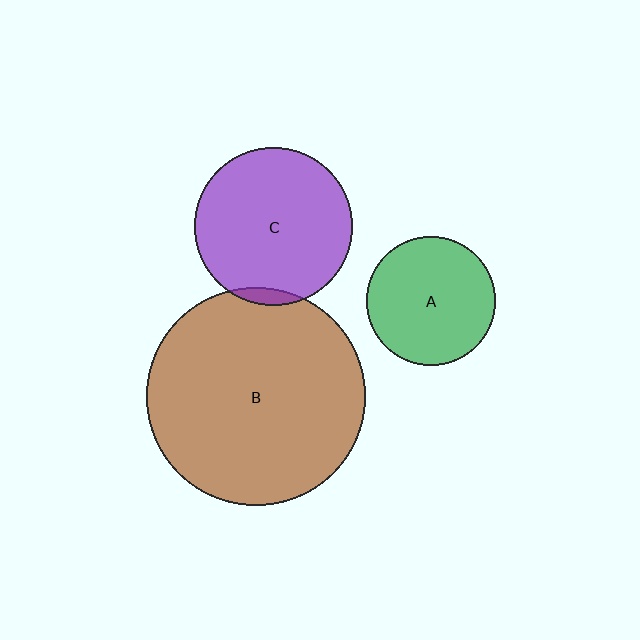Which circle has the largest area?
Circle B (brown).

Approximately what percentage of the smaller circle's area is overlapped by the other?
Approximately 5%.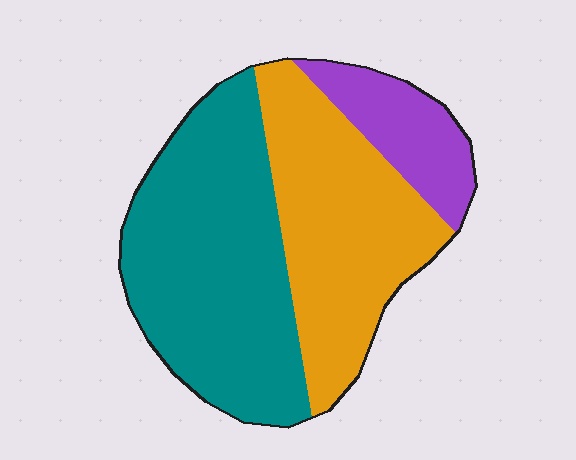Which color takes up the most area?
Teal, at roughly 50%.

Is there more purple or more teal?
Teal.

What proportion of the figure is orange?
Orange covers about 40% of the figure.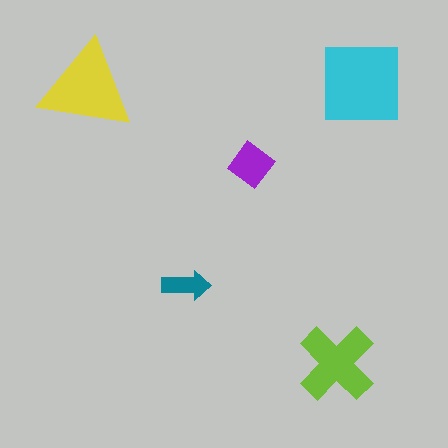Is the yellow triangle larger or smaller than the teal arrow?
Larger.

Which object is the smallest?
The teal arrow.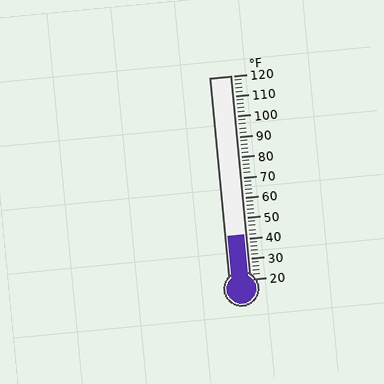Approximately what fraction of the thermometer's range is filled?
The thermometer is filled to approximately 20% of its range.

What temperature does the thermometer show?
The thermometer shows approximately 42°F.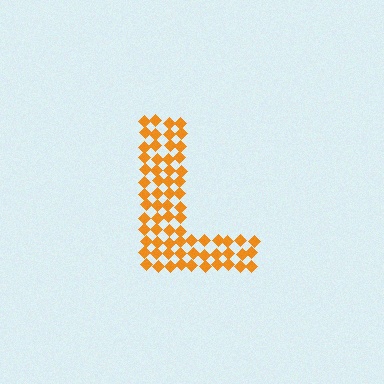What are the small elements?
The small elements are diamonds.